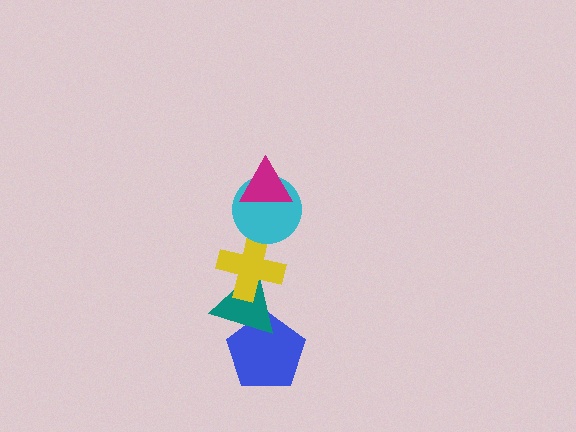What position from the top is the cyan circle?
The cyan circle is 2nd from the top.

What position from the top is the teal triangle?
The teal triangle is 4th from the top.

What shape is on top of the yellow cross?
The cyan circle is on top of the yellow cross.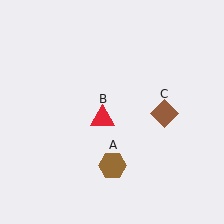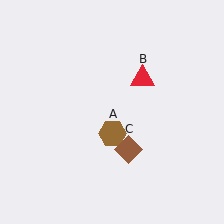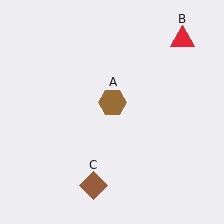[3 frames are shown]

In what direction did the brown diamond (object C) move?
The brown diamond (object C) moved down and to the left.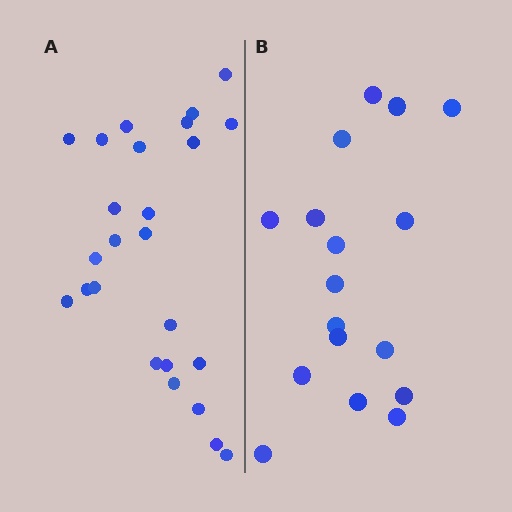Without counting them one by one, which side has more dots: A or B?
Region A (the left region) has more dots.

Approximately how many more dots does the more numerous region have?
Region A has roughly 8 or so more dots than region B.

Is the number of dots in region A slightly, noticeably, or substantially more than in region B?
Region A has substantially more. The ratio is roughly 1.5 to 1.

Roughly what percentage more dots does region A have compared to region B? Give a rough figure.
About 45% more.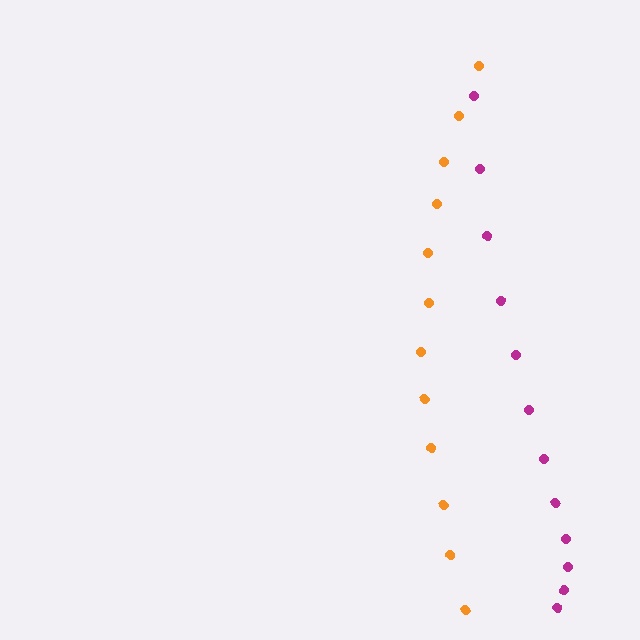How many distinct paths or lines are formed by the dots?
There are 2 distinct paths.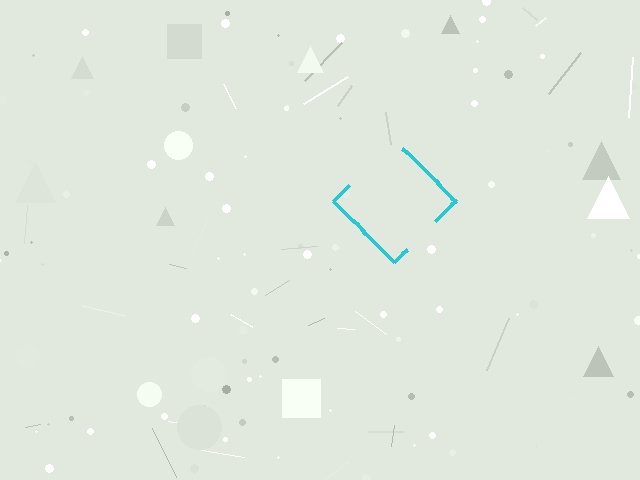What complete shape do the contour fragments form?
The contour fragments form a diamond.